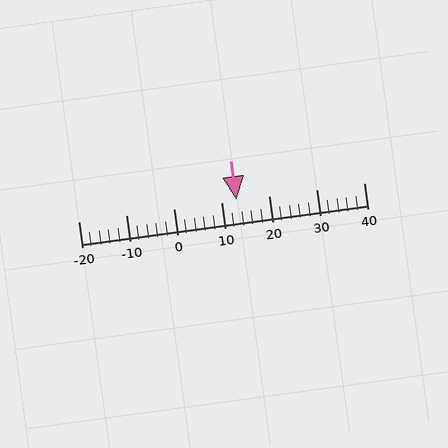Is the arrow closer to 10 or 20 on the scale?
The arrow is closer to 10.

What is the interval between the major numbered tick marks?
The major tick marks are spaced 10 units apart.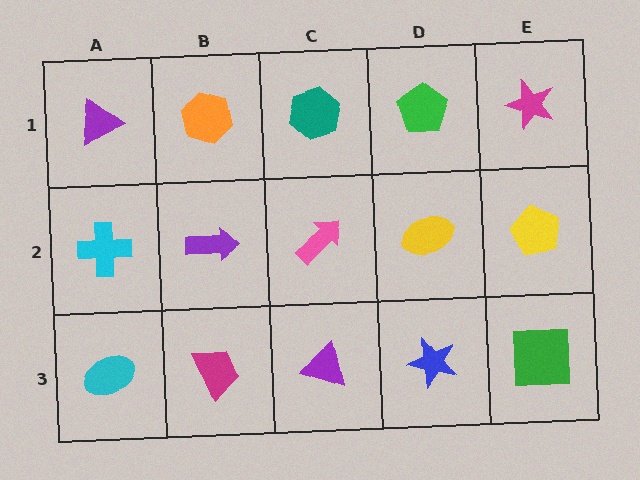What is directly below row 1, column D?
A yellow ellipse.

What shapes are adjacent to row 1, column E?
A yellow pentagon (row 2, column E), a green pentagon (row 1, column D).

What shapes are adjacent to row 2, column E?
A magenta star (row 1, column E), a green square (row 3, column E), a yellow ellipse (row 2, column D).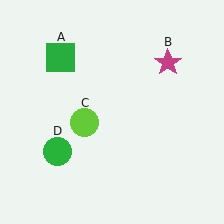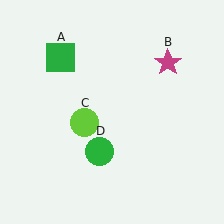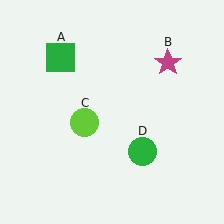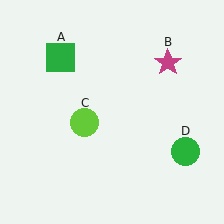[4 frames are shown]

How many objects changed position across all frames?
1 object changed position: green circle (object D).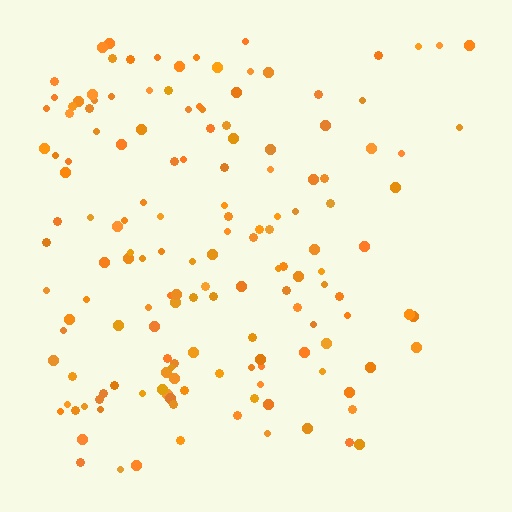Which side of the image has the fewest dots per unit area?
The right.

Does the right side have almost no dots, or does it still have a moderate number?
Still a moderate number, just noticeably fewer than the left.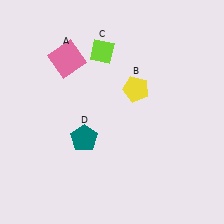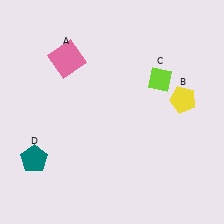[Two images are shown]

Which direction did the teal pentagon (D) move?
The teal pentagon (D) moved left.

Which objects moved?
The objects that moved are: the yellow pentagon (B), the lime diamond (C), the teal pentagon (D).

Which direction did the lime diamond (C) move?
The lime diamond (C) moved right.